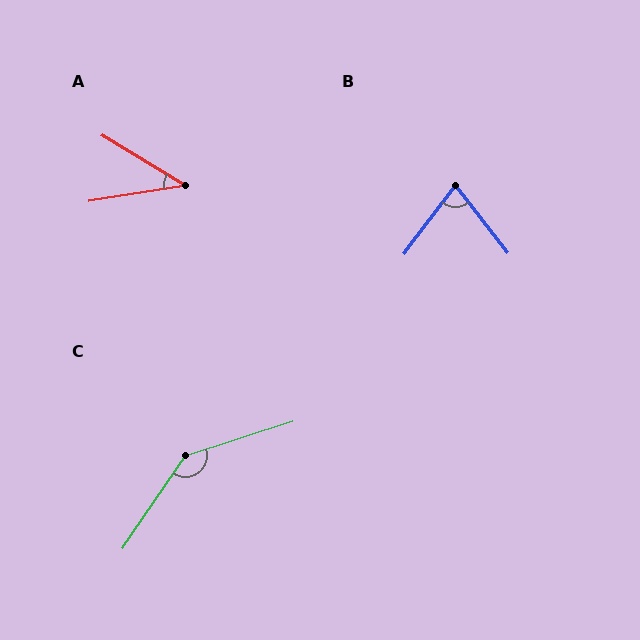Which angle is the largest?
C, at approximately 142 degrees.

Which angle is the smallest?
A, at approximately 40 degrees.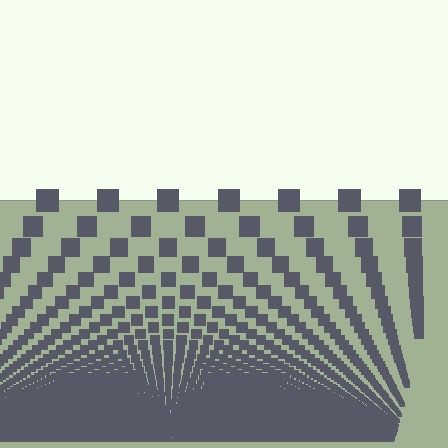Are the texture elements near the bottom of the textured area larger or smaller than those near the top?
Smaller. The gradient is inverted — elements near the bottom are smaller and denser.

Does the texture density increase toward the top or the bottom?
Density increases toward the bottom.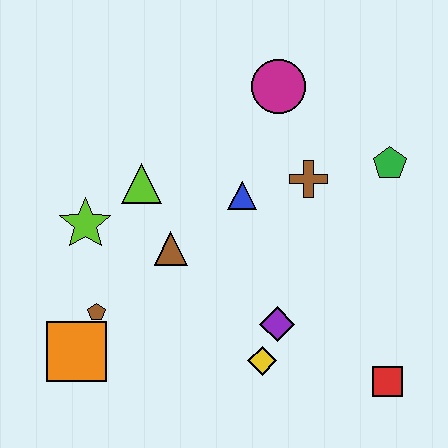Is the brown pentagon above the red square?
Yes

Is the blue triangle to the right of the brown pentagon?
Yes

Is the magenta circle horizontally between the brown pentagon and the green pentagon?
Yes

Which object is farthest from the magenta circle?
The orange square is farthest from the magenta circle.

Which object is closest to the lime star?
The lime triangle is closest to the lime star.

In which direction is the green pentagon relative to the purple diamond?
The green pentagon is above the purple diamond.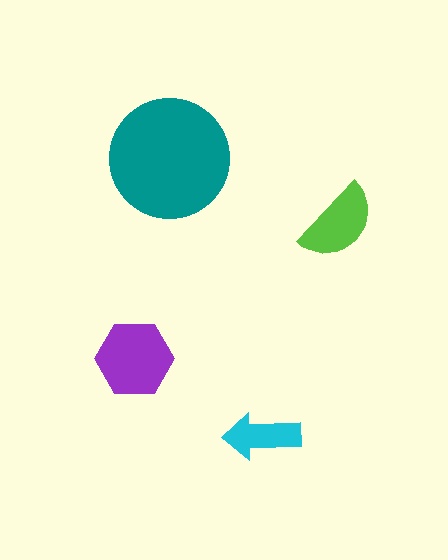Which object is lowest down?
The cyan arrow is bottommost.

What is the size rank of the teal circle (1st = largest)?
1st.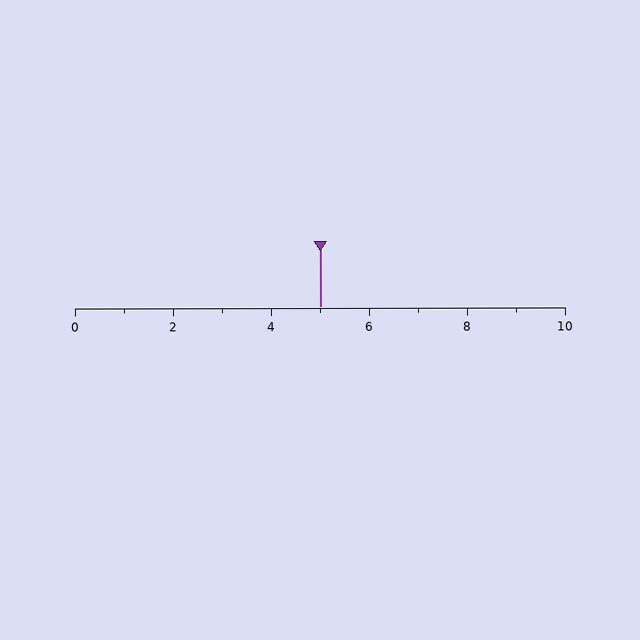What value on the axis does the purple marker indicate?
The marker indicates approximately 5.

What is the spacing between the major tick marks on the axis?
The major ticks are spaced 2 apart.